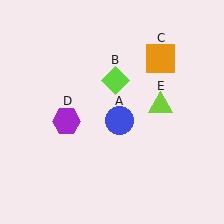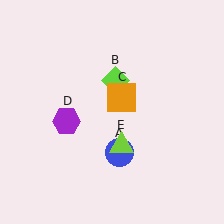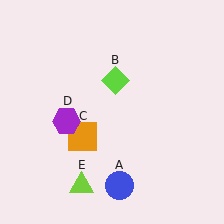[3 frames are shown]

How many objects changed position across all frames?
3 objects changed position: blue circle (object A), orange square (object C), lime triangle (object E).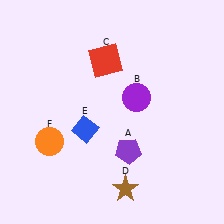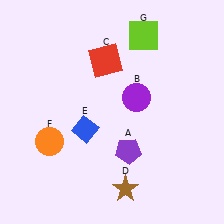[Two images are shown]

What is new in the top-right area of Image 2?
A lime square (G) was added in the top-right area of Image 2.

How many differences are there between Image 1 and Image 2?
There is 1 difference between the two images.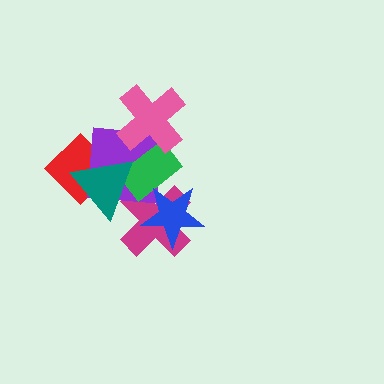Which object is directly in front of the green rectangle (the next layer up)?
The pink cross is directly in front of the green rectangle.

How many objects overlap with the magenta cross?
4 objects overlap with the magenta cross.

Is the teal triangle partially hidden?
No, no other shape covers it.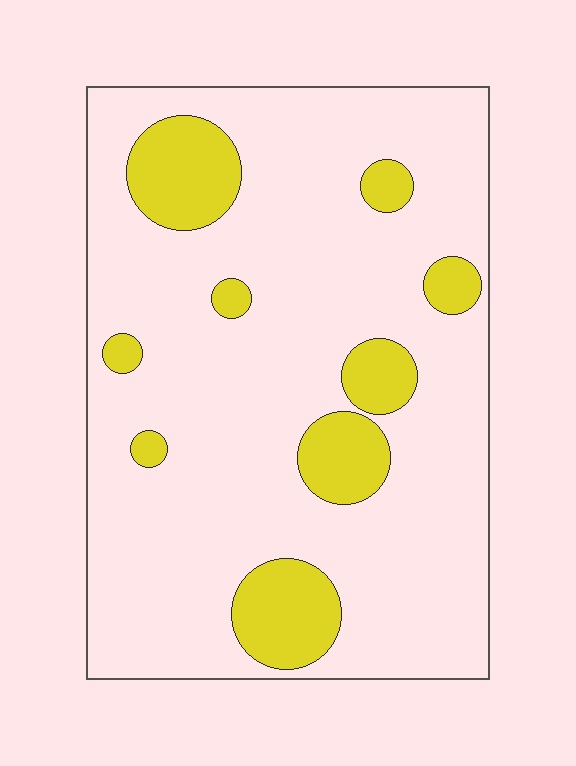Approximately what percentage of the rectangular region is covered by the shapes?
Approximately 15%.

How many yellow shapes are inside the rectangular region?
9.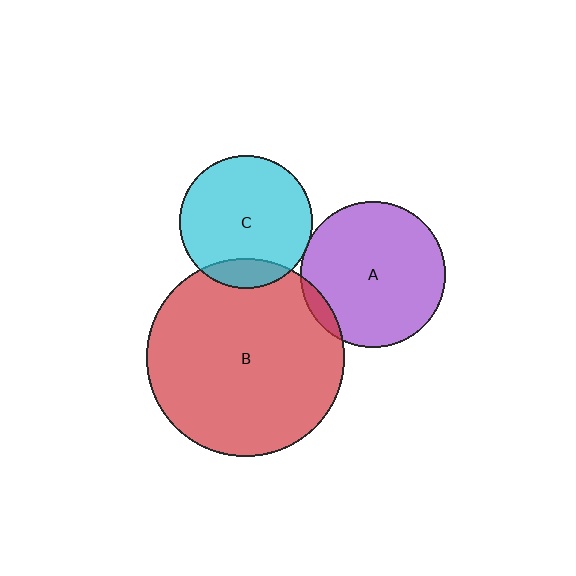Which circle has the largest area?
Circle B (red).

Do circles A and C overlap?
Yes.